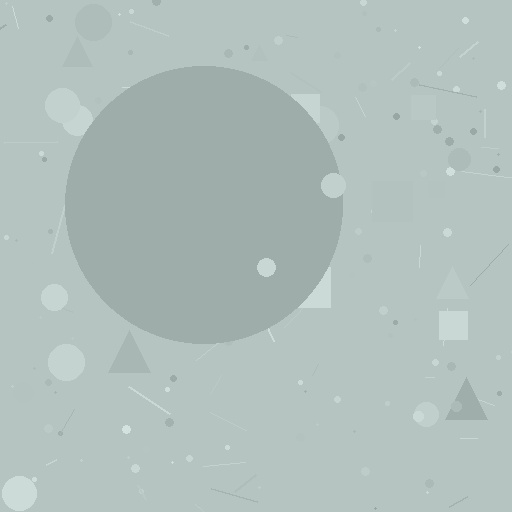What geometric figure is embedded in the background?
A circle is embedded in the background.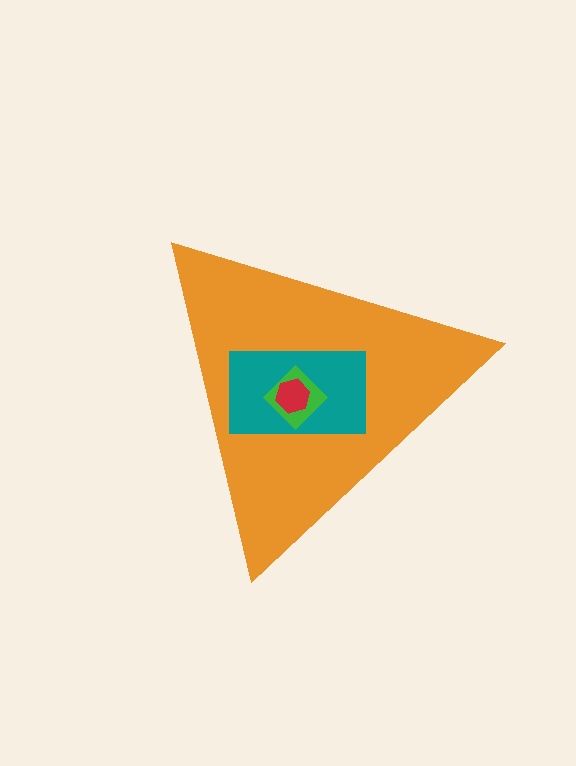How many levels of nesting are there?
4.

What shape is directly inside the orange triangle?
The teal rectangle.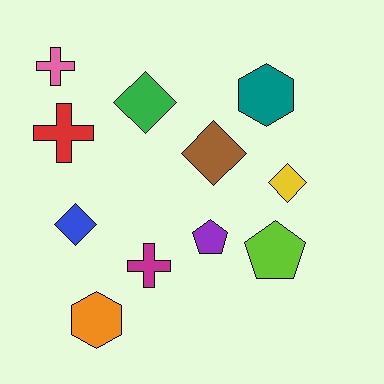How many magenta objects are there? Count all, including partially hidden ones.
There is 1 magenta object.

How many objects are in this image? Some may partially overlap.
There are 11 objects.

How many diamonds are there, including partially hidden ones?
There are 4 diamonds.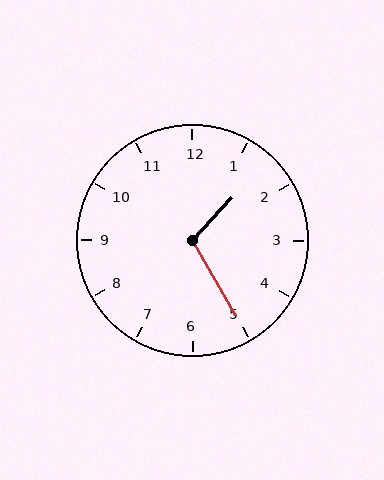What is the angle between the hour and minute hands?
Approximately 108 degrees.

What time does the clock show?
1:25.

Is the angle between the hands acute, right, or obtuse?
It is obtuse.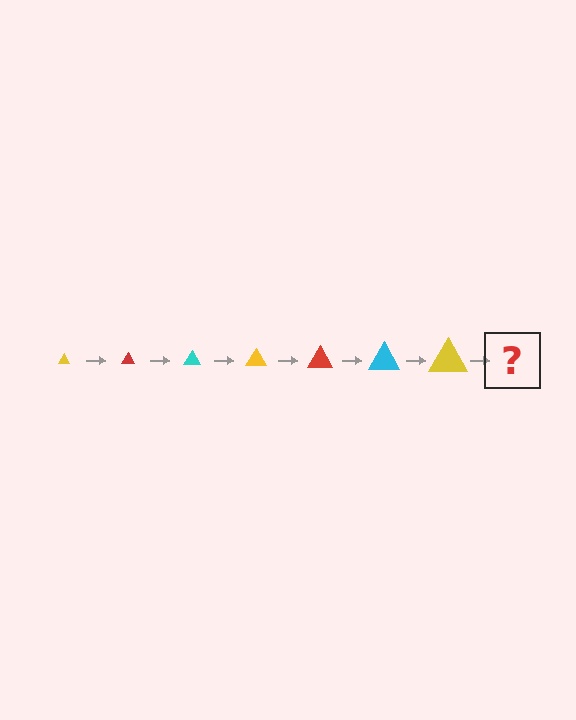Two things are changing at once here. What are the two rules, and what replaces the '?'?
The two rules are that the triangle grows larger each step and the color cycles through yellow, red, and cyan. The '?' should be a red triangle, larger than the previous one.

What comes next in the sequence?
The next element should be a red triangle, larger than the previous one.